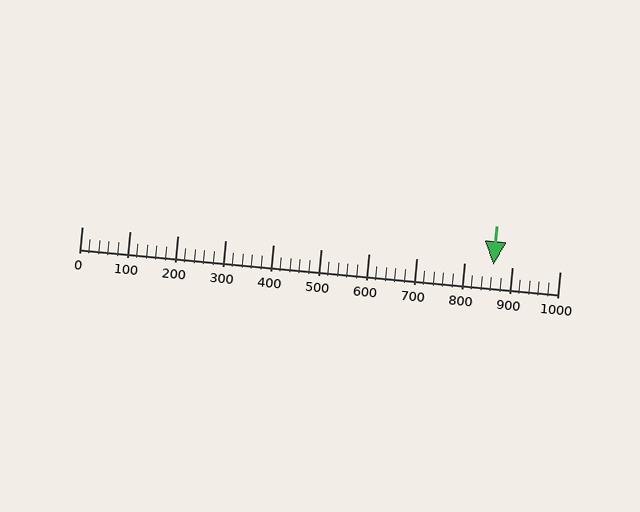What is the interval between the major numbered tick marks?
The major tick marks are spaced 100 units apart.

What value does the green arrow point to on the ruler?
The green arrow points to approximately 861.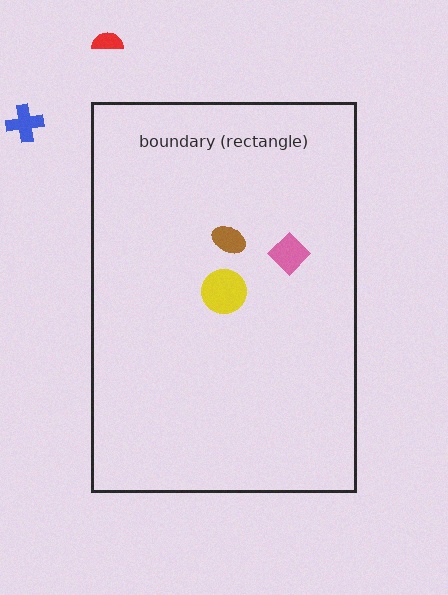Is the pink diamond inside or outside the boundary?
Inside.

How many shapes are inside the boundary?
3 inside, 2 outside.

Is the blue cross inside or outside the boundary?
Outside.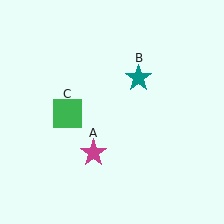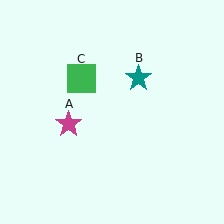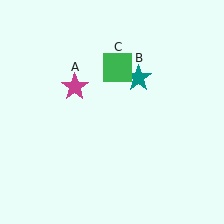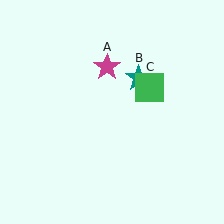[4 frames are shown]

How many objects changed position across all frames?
2 objects changed position: magenta star (object A), green square (object C).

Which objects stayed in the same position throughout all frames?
Teal star (object B) remained stationary.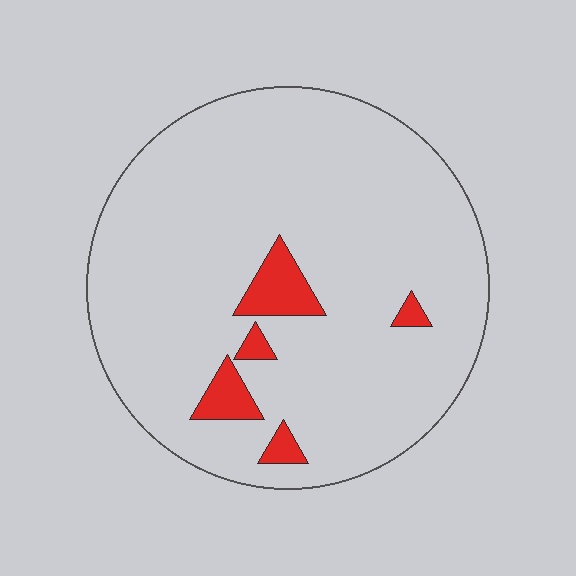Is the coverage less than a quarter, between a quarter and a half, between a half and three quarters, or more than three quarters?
Less than a quarter.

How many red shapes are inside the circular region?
5.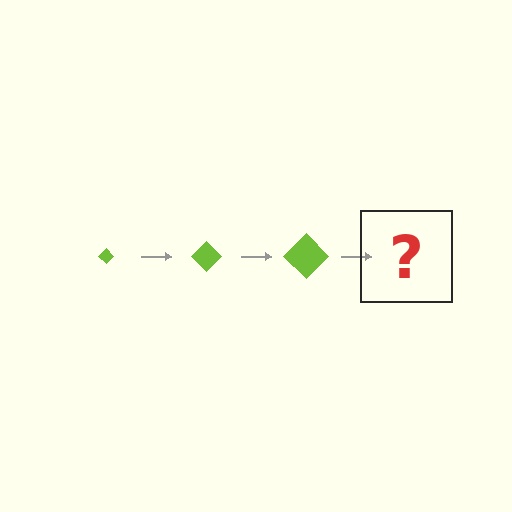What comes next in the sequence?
The next element should be a lime diamond, larger than the previous one.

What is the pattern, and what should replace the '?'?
The pattern is that the diamond gets progressively larger each step. The '?' should be a lime diamond, larger than the previous one.